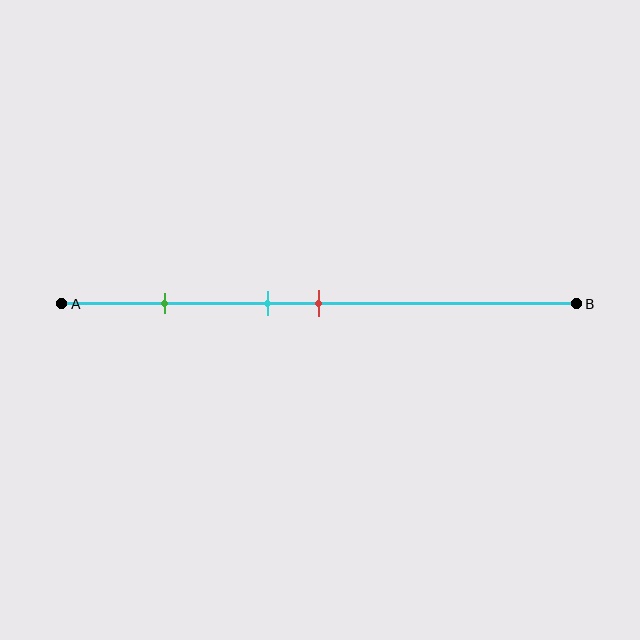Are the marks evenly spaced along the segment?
No, the marks are not evenly spaced.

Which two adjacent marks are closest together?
The cyan and red marks are the closest adjacent pair.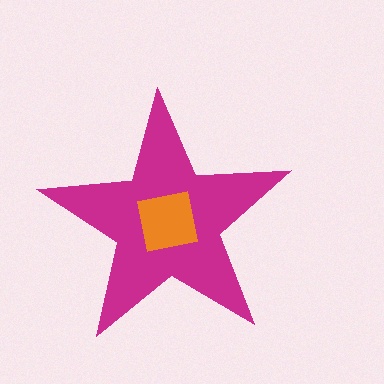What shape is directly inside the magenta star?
The orange square.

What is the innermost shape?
The orange square.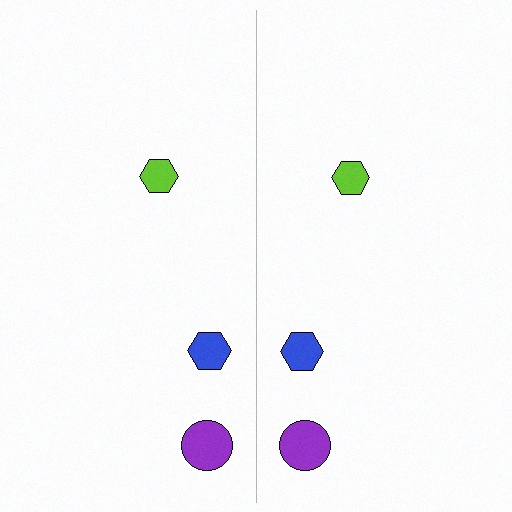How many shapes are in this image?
There are 6 shapes in this image.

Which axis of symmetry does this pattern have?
The pattern has a vertical axis of symmetry running through the center of the image.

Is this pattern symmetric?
Yes, this pattern has bilateral (reflection) symmetry.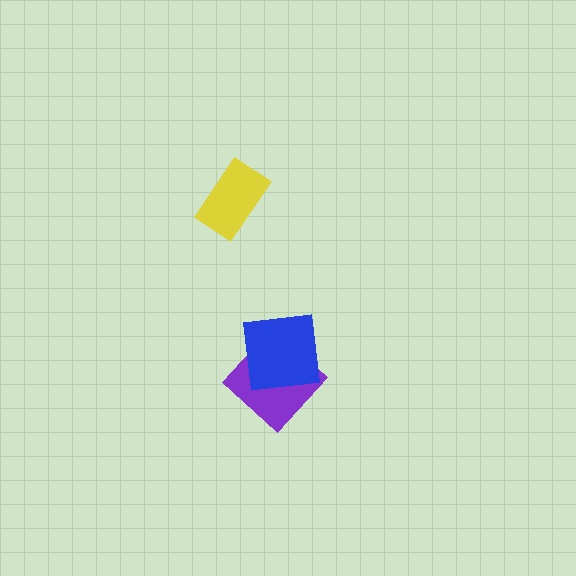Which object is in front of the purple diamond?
The blue square is in front of the purple diamond.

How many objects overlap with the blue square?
1 object overlaps with the blue square.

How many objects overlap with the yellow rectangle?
0 objects overlap with the yellow rectangle.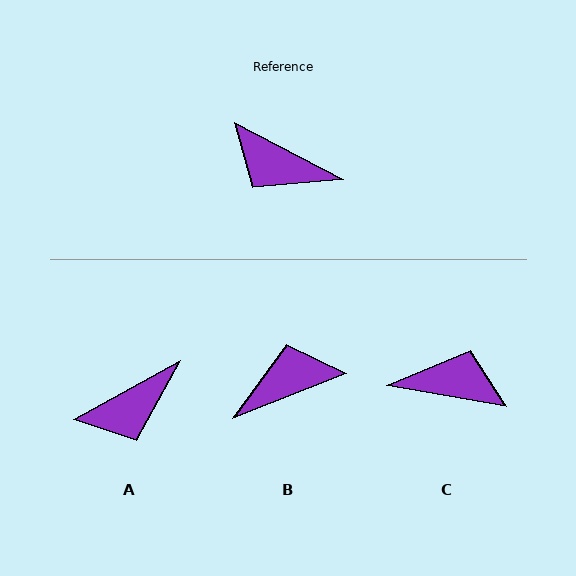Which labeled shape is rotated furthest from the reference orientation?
C, about 162 degrees away.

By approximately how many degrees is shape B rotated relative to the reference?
Approximately 131 degrees clockwise.